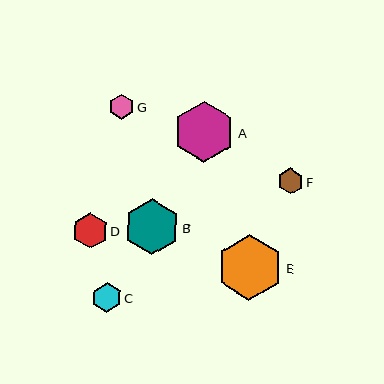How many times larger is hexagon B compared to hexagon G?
Hexagon B is approximately 2.2 times the size of hexagon G.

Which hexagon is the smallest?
Hexagon G is the smallest with a size of approximately 25 pixels.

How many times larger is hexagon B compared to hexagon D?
Hexagon B is approximately 1.6 times the size of hexagon D.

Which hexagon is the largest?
Hexagon E is the largest with a size of approximately 65 pixels.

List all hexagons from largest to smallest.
From largest to smallest: E, A, B, D, C, F, G.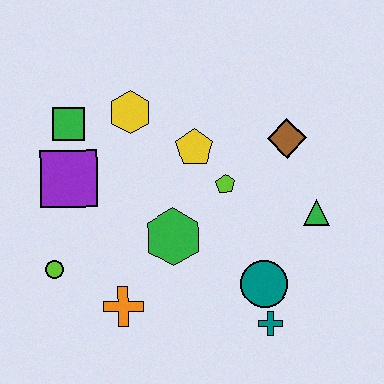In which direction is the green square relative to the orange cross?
The green square is above the orange cross.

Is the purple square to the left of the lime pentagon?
Yes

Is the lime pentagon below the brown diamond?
Yes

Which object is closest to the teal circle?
The teal cross is closest to the teal circle.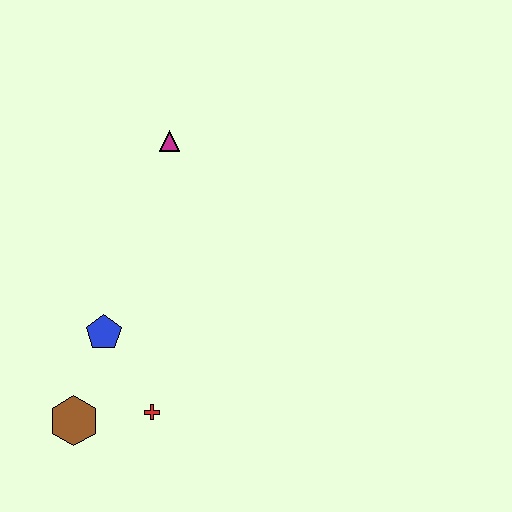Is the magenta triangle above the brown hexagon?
Yes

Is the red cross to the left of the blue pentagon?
No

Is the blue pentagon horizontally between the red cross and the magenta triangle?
No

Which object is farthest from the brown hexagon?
The magenta triangle is farthest from the brown hexagon.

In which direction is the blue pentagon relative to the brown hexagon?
The blue pentagon is above the brown hexagon.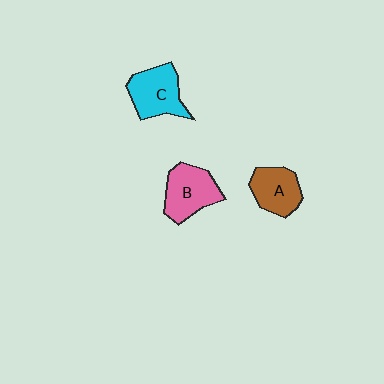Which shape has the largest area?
Shape B (pink).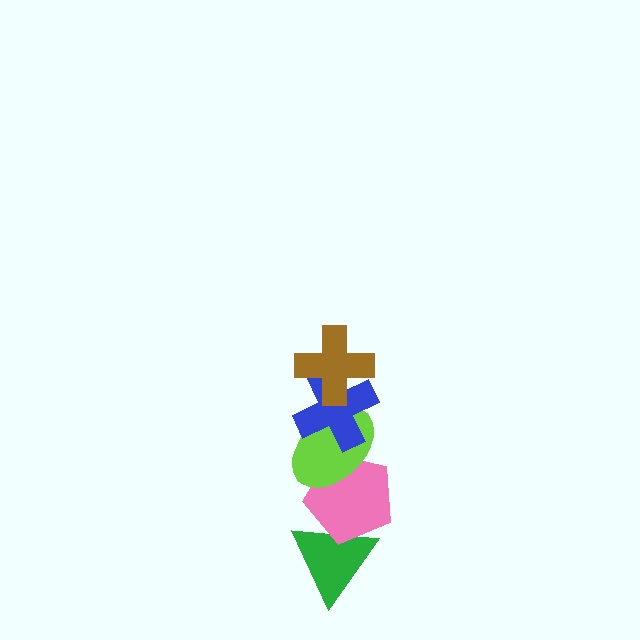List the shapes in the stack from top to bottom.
From top to bottom: the brown cross, the blue cross, the lime ellipse, the pink pentagon, the green triangle.